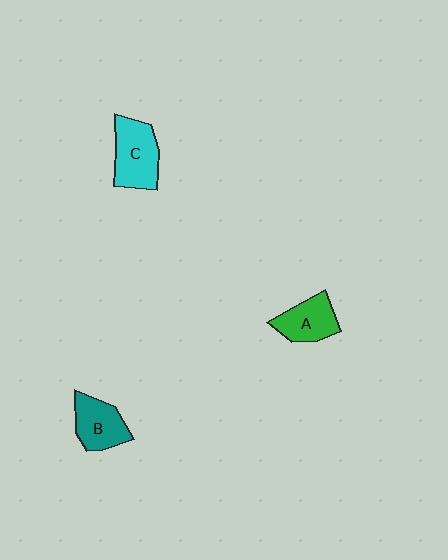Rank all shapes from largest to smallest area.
From largest to smallest: C (cyan), B (teal), A (green).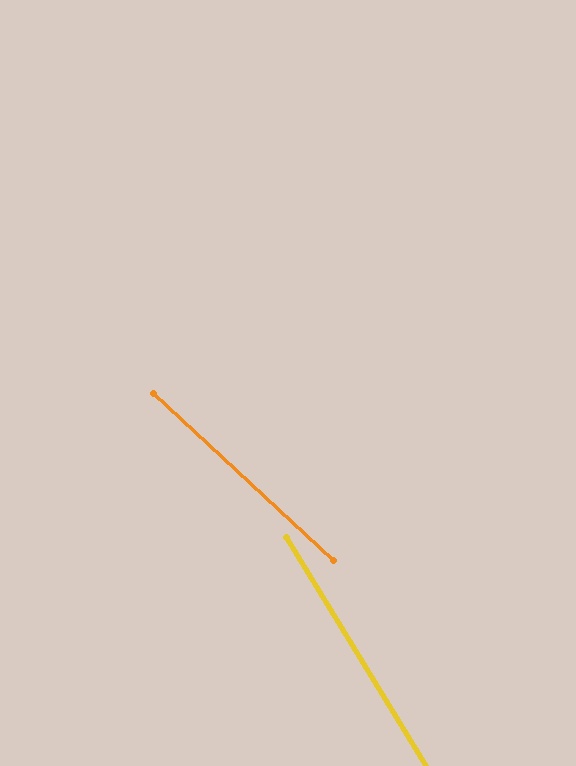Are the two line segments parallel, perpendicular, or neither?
Neither parallel nor perpendicular — they differ by about 16°.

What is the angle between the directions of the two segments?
Approximately 16 degrees.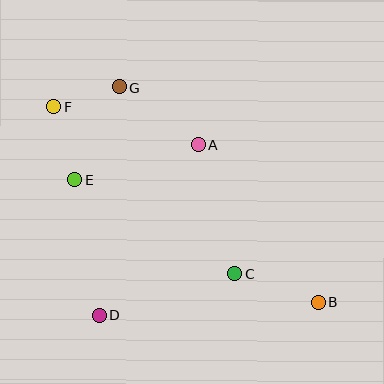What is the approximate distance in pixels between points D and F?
The distance between D and F is approximately 214 pixels.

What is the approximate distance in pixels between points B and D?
The distance between B and D is approximately 220 pixels.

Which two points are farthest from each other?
Points B and F are farthest from each other.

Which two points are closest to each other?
Points F and G are closest to each other.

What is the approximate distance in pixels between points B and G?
The distance between B and G is approximately 293 pixels.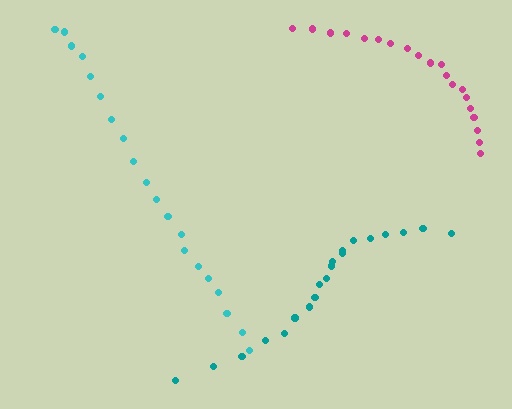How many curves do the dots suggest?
There are 3 distinct paths.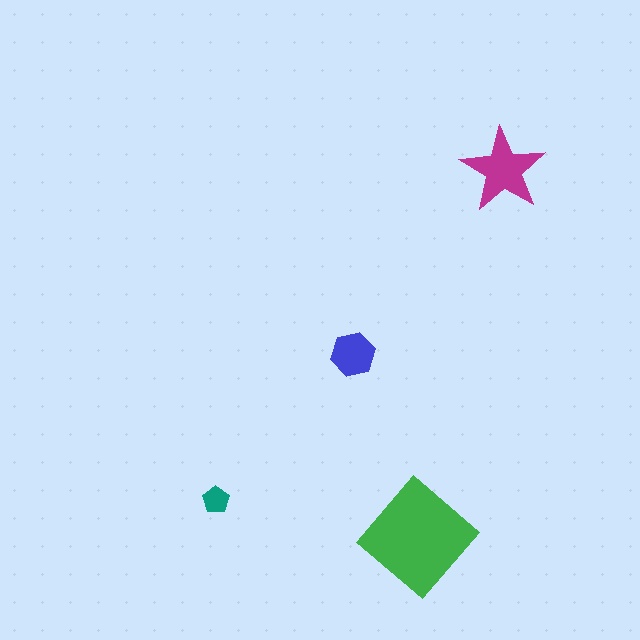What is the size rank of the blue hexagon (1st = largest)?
3rd.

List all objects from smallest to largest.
The teal pentagon, the blue hexagon, the magenta star, the green diamond.